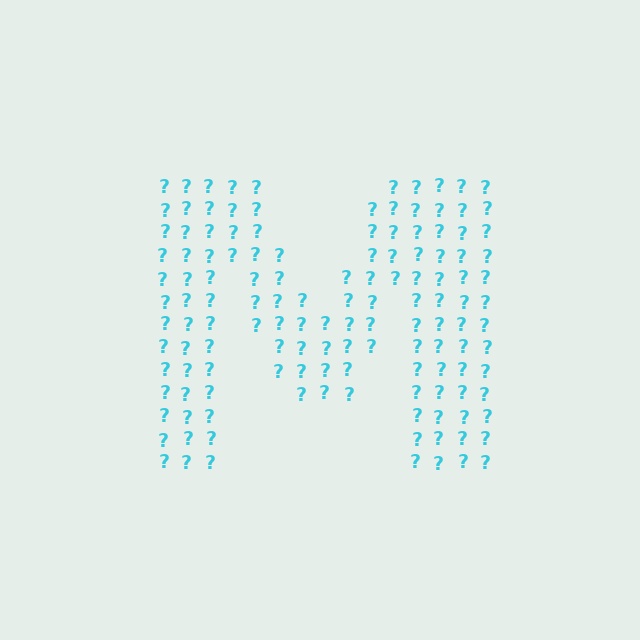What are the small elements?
The small elements are question marks.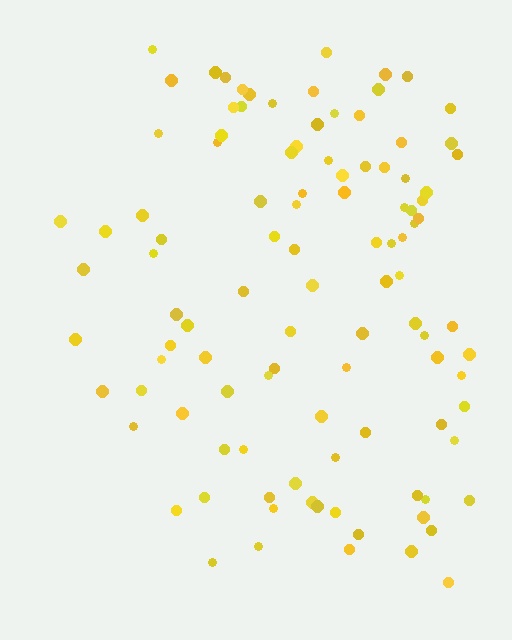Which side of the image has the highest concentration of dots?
The right.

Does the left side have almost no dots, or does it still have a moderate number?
Still a moderate number, just noticeably fewer than the right.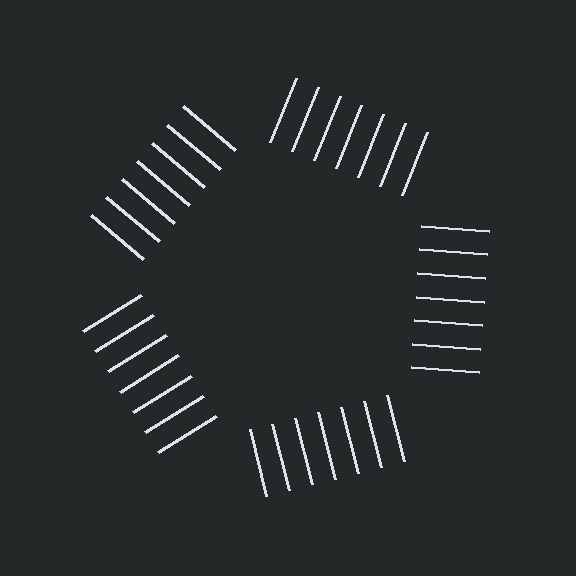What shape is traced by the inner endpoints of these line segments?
An illusory pentagon — the line segments terminate on its edges but no continuous stroke is drawn.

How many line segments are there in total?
35 — 7 along each of the 5 edges.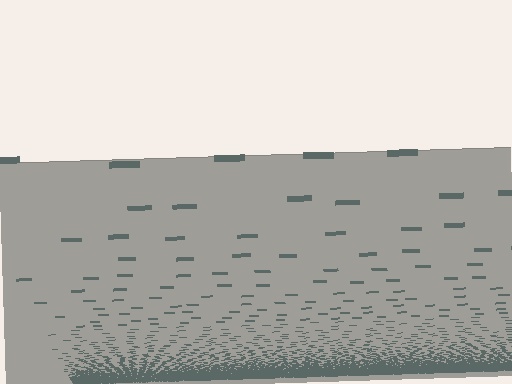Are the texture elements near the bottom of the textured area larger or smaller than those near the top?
Smaller. The gradient is inverted — elements near the bottom are smaller and denser.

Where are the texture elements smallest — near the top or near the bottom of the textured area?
Near the bottom.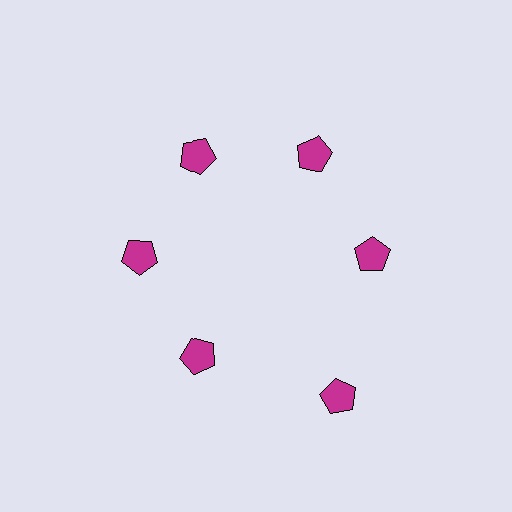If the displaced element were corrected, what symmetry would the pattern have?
It would have 6-fold rotational symmetry — the pattern would map onto itself every 60 degrees.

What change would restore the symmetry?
The symmetry would be restored by moving it inward, back onto the ring so that all 6 pentagons sit at equal angles and equal distance from the center.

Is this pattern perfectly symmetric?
No. The 6 magenta pentagons are arranged in a ring, but one element near the 5 o'clock position is pushed outward from the center, breaking the 6-fold rotational symmetry.